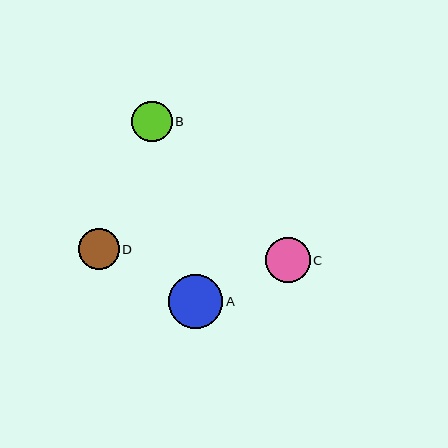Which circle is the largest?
Circle A is the largest with a size of approximately 54 pixels.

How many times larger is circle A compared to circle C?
Circle A is approximately 1.2 times the size of circle C.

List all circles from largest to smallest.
From largest to smallest: A, C, D, B.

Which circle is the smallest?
Circle B is the smallest with a size of approximately 41 pixels.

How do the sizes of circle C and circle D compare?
Circle C and circle D are approximately the same size.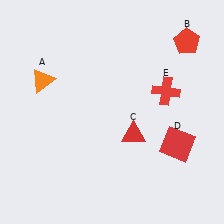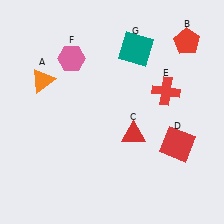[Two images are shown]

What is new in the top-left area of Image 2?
A pink hexagon (F) was added in the top-left area of Image 2.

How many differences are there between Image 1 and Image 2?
There are 2 differences between the two images.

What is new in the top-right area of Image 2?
A teal square (G) was added in the top-right area of Image 2.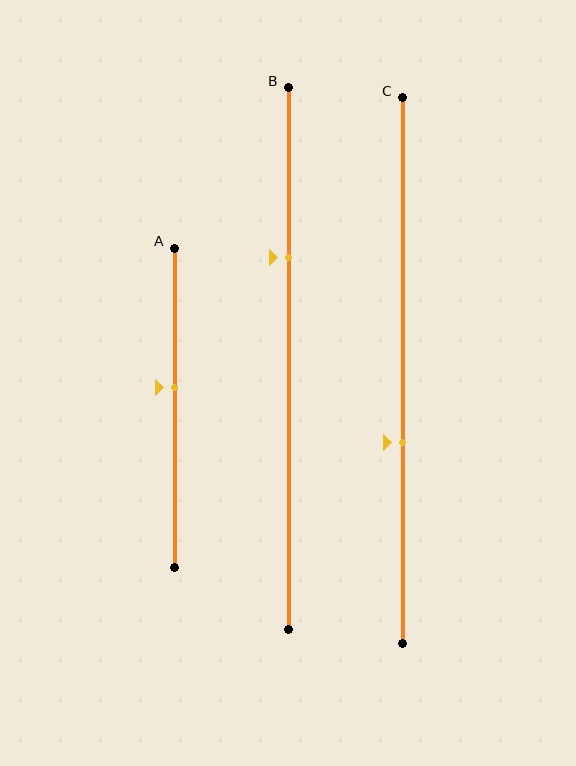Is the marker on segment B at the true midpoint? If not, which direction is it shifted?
No, the marker on segment B is shifted upward by about 19% of the segment length.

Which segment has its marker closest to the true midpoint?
Segment A has its marker closest to the true midpoint.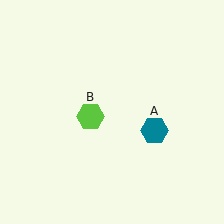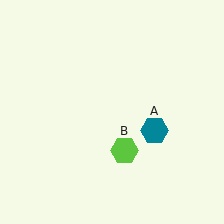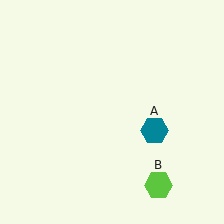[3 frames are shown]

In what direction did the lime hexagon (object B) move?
The lime hexagon (object B) moved down and to the right.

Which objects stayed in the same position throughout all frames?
Teal hexagon (object A) remained stationary.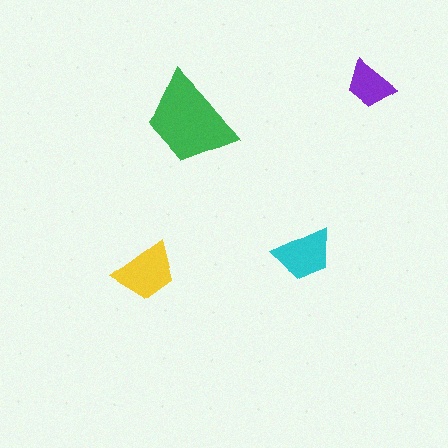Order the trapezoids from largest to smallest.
the green one, the yellow one, the cyan one, the purple one.